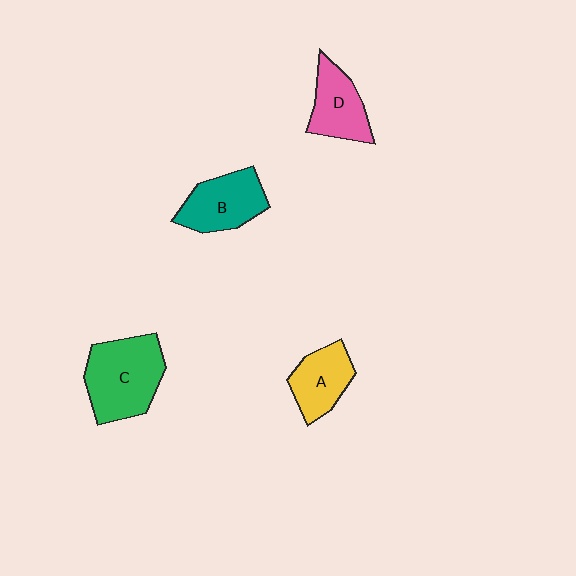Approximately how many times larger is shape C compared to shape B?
Approximately 1.4 times.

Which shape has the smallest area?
Shape A (yellow).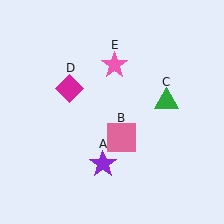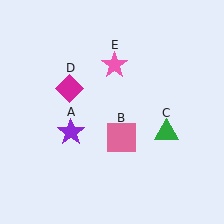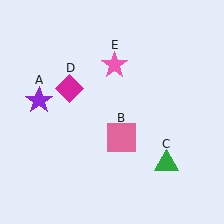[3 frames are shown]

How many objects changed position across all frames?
2 objects changed position: purple star (object A), green triangle (object C).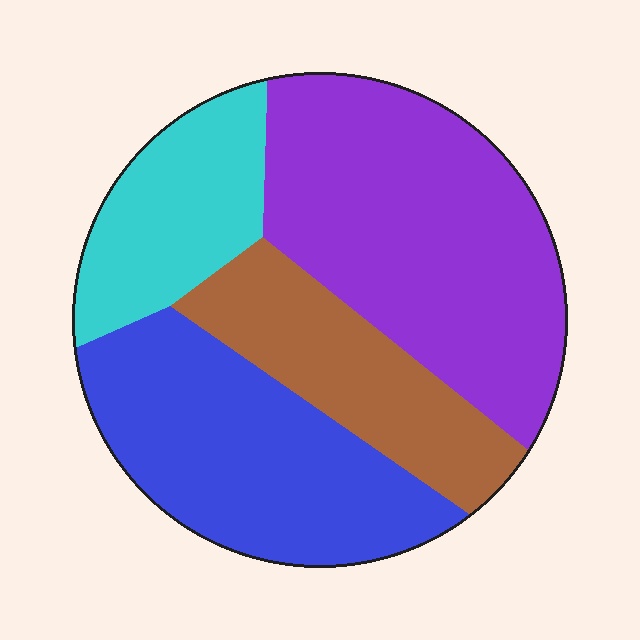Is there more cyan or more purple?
Purple.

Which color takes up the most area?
Purple, at roughly 35%.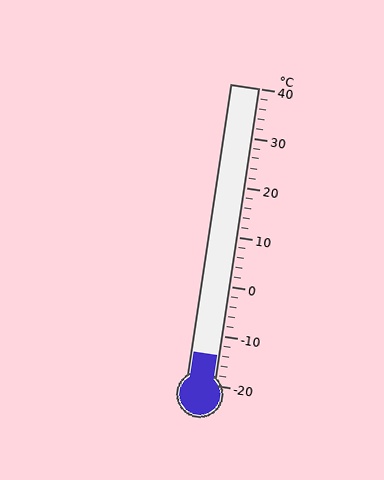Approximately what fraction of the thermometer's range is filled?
The thermometer is filled to approximately 10% of its range.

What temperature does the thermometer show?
The thermometer shows approximately -14°C.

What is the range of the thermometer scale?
The thermometer scale ranges from -20°C to 40°C.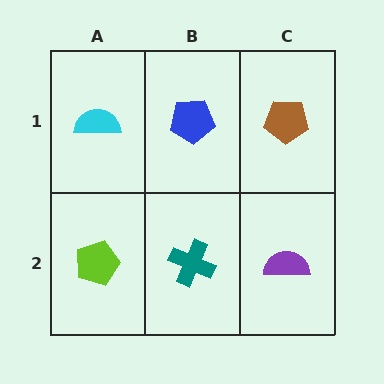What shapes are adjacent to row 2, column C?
A brown pentagon (row 1, column C), a teal cross (row 2, column B).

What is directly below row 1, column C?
A purple semicircle.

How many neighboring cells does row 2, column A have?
2.